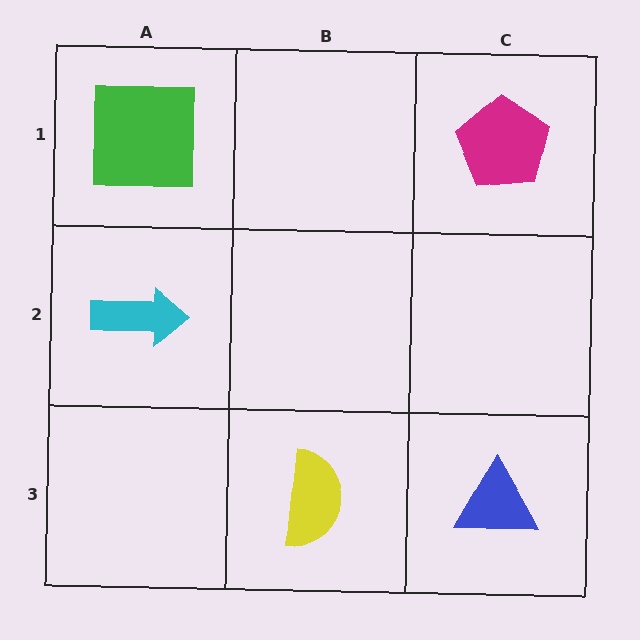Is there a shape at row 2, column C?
No, that cell is empty.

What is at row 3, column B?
A yellow semicircle.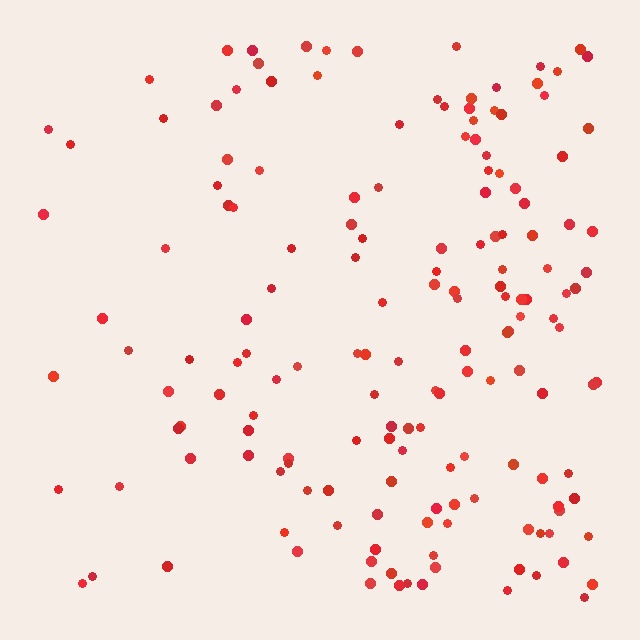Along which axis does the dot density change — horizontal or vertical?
Horizontal.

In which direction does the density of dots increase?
From left to right, with the right side densest.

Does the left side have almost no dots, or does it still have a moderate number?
Still a moderate number, just noticeably fewer than the right.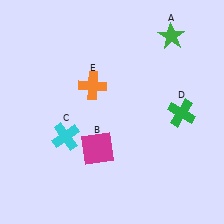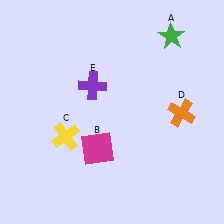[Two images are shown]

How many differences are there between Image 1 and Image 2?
There are 3 differences between the two images.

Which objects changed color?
C changed from cyan to yellow. D changed from green to orange. E changed from orange to purple.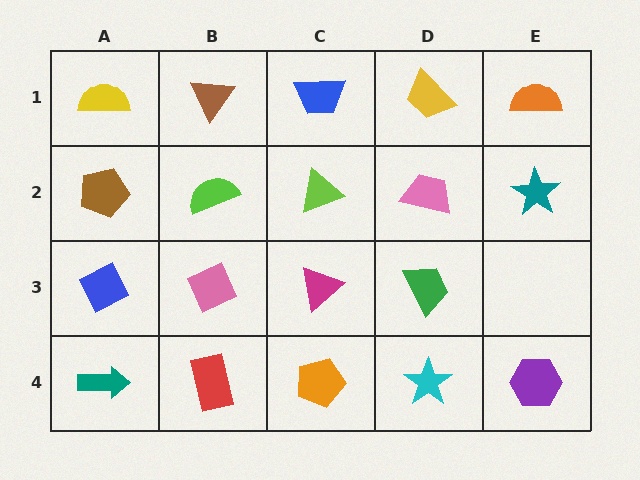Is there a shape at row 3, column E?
No, that cell is empty.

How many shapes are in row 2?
5 shapes.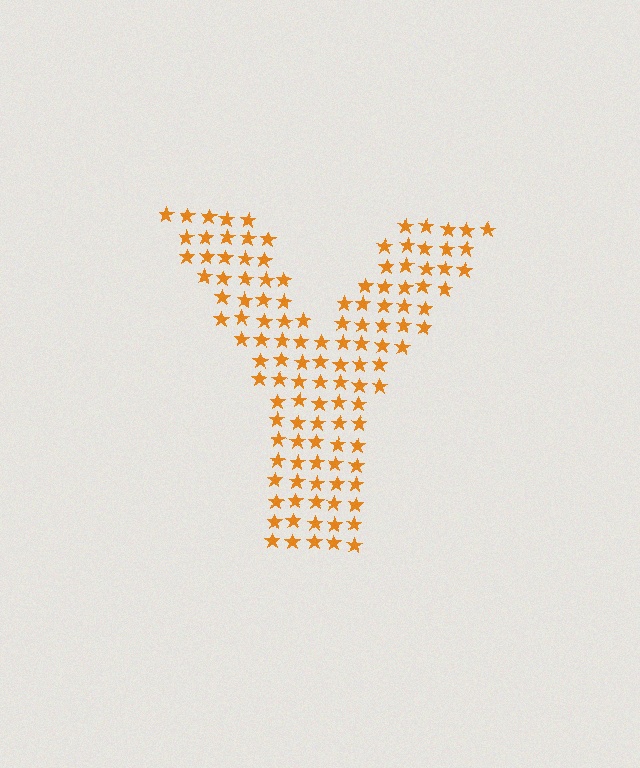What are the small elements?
The small elements are stars.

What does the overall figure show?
The overall figure shows the letter Y.